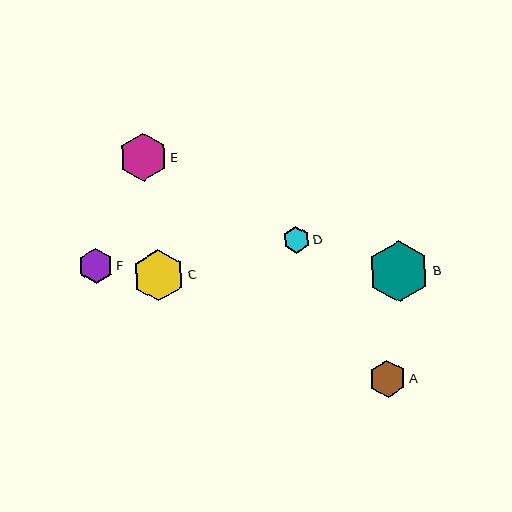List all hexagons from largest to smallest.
From largest to smallest: B, C, E, A, F, D.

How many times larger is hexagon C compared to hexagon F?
Hexagon C is approximately 1.5 times the size of hexagon F.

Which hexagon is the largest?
Hexagon B is the largest with a size of approximately 61 pixels.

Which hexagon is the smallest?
Hexagon D is the smallest with a size of approximately 27 pixels.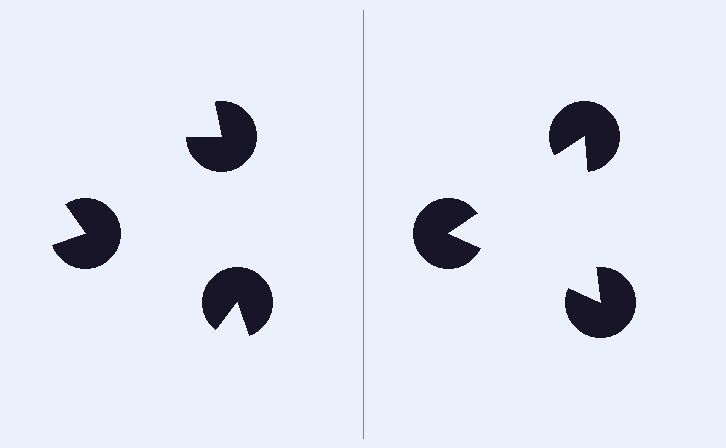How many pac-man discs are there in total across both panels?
6 — 3 on each side.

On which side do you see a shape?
An illusory triangle appears on the right side. On the left side the wedge cuts are rotated, so no coherent shape forms.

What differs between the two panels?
The pac-man discs are positioned identically on both sides; only the wedge orientations differ. On the right they align to a triangle; on the left they are misaligned.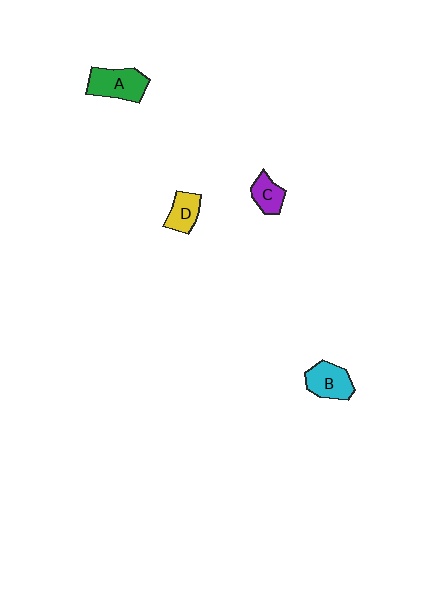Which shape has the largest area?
Shape A (green).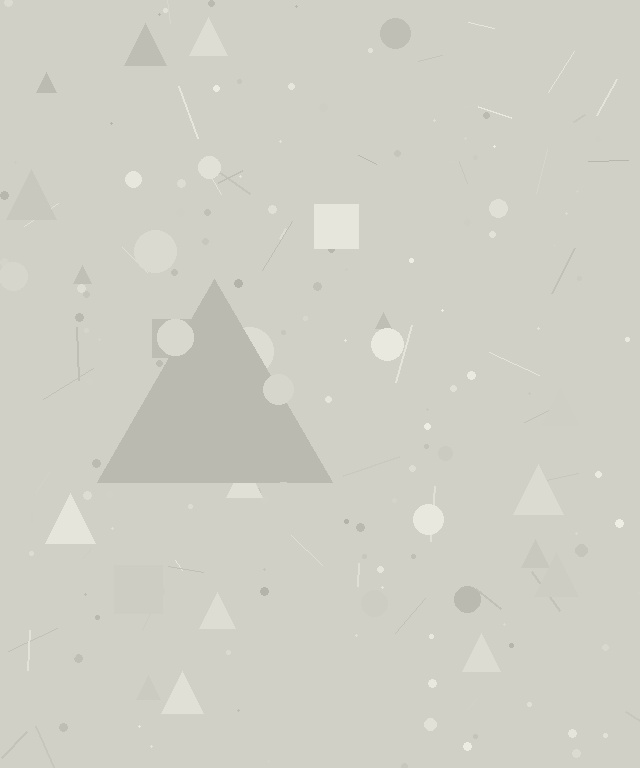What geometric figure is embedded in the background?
A triangle is embedded in the background.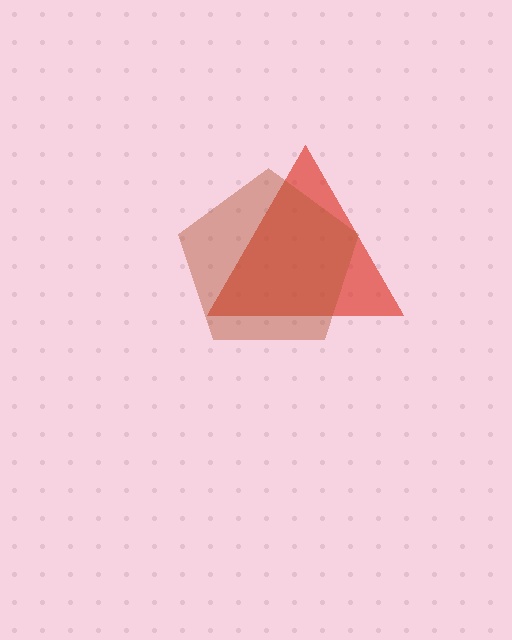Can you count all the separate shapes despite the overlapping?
Yes, there are 2 separate shapes.